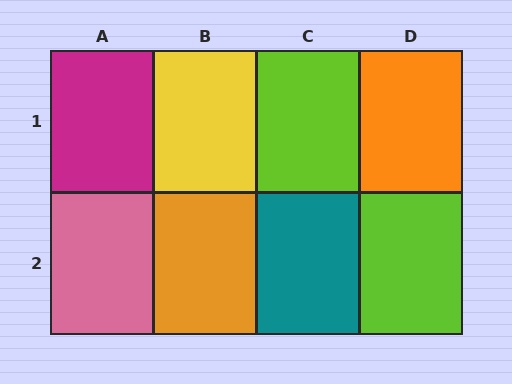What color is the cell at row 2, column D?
Lime.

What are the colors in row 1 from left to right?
Magenta, yellow, lime, orange.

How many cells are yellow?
1 cell is yellow.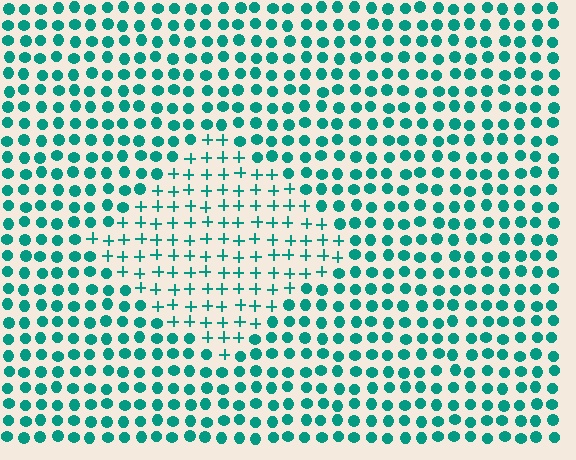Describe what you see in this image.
The image is filled with small teal elements arranged in a uniform grid. A diamond-shaped region contains plus signs, while the surrounding area contains circles. The boundary is defined purely by the change in element shape.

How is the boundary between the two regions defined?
The boundary is defined by a change in element shape: plus signs inside vs. circles outside. All elements share the same color and spacing.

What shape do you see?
I see a diamond.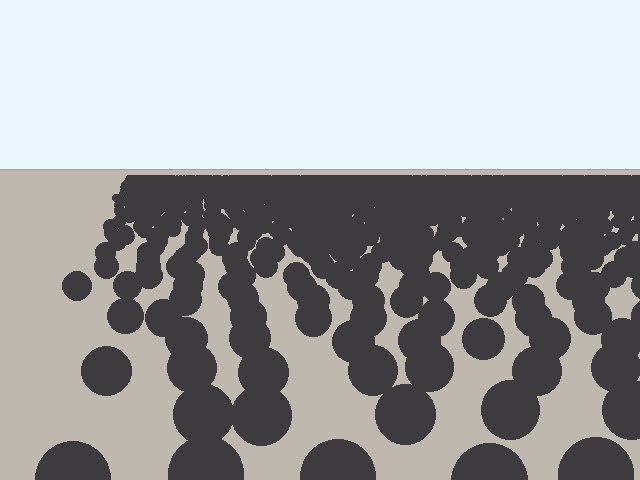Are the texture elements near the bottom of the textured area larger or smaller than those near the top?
Larger. Near the bottom, elements are closer to the viewer and appear at a bigger on-screen size.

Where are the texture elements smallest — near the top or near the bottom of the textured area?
Near the top.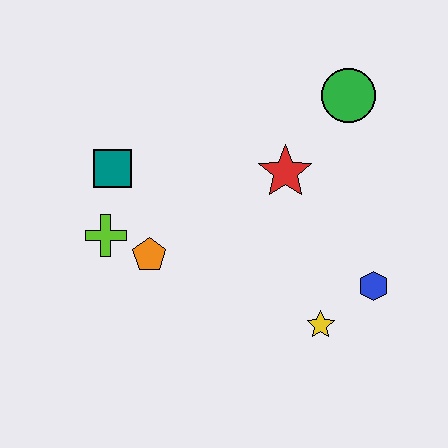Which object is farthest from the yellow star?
The teal square is farthest from the yellow star.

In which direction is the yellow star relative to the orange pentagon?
The yellow star is to the right of the orange pentagon.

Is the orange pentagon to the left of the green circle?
Yes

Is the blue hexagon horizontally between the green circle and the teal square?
No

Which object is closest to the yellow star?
The blue hexagon is closest to the yellow star.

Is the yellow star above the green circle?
No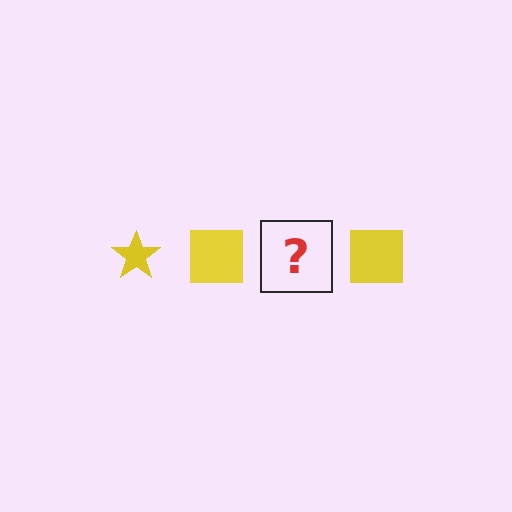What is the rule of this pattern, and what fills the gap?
The rule is that the pattern cycles through star, square shapes in yellow. The gap should be filled with a yellow star.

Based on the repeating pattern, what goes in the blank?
The blank should be a yellow star.